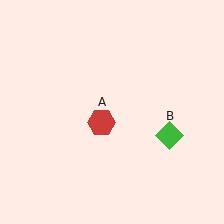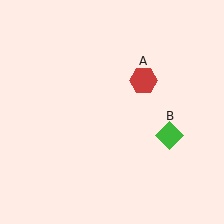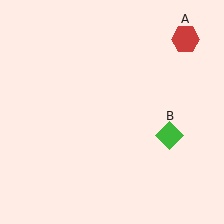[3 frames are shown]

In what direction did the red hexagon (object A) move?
The red hexagon (object A) moved up and to the right.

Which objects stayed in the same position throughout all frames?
Green diamond (object B) remained stationary.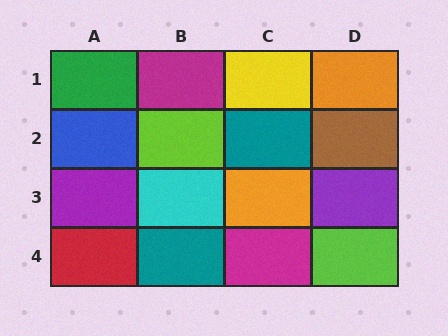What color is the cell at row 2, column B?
Lime.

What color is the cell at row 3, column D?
Purple.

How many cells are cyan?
1 cell is cyan.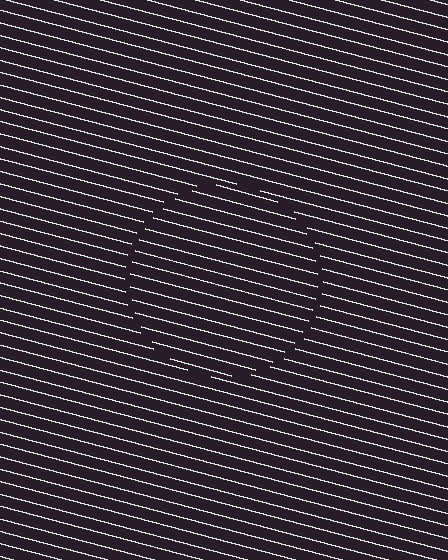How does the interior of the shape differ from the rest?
The interior of the shape contains the same grating, shifted by half a period — the contour is defined by the phase discontinuity where line-ends from the inner and outer gratings abut.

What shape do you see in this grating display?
An illusory circle. The interior of the shape contains the same grating, shifted by half a period — the contour is defined by the phase discontinuity where line-ends from the inner and outer gratings abut.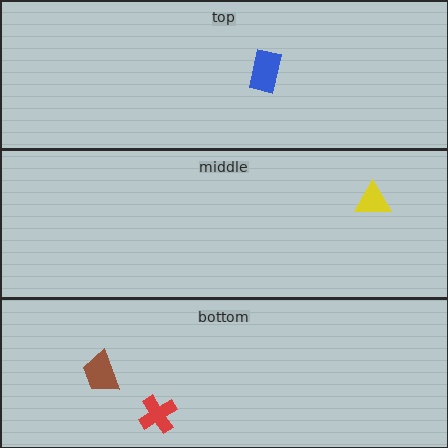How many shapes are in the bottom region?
2.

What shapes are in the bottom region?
The red cross, the brown trapezoid.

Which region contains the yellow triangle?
The middle region.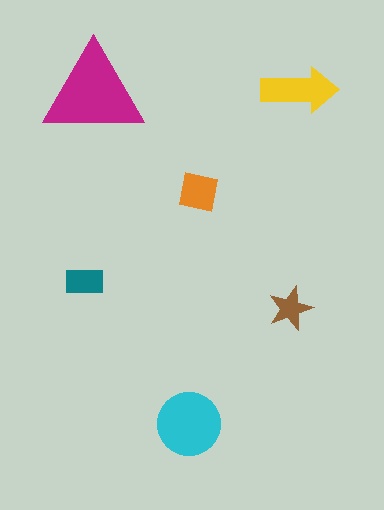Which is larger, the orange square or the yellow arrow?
The yellow arrow.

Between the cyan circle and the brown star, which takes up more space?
The cyan circle.